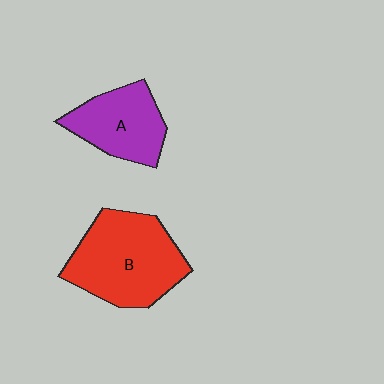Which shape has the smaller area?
Shape A (purple).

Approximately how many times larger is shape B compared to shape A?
Approximately 1.5 times.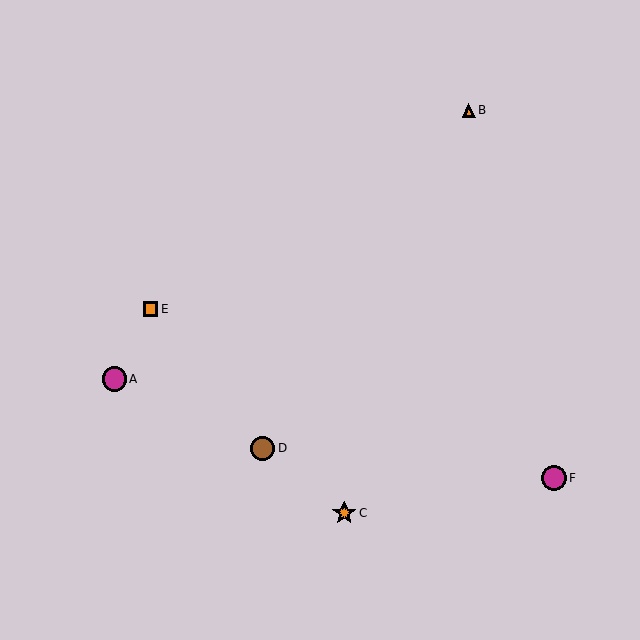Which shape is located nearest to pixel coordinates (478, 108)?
The orange triangle (labeled B) at (469, 110) is nearest to that location.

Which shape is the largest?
The magenta circle (labeled F) is the largest.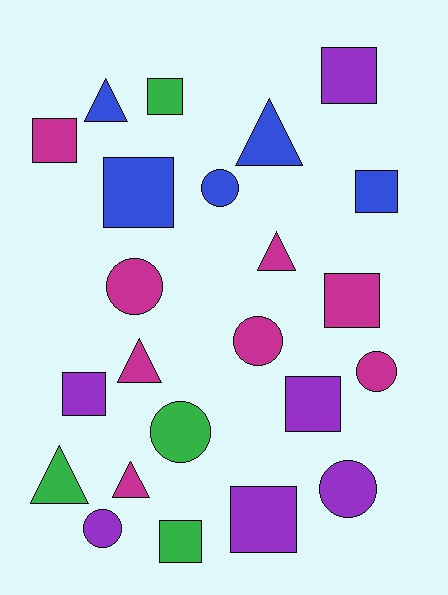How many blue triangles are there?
There are 2 blue triangles.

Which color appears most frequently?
Magenta, with 8 objects.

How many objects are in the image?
There are 23 objects.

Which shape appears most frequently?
Square, with 10 objects.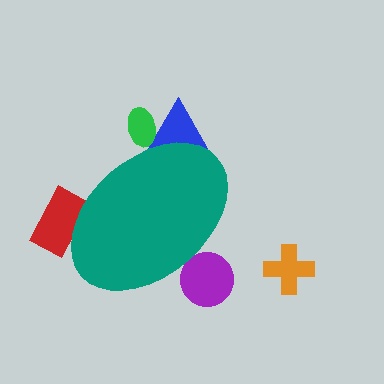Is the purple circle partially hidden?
Yes, the purple circle is partially hidden behind the teal ellipse.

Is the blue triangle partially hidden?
Yes, the blue triangle is partially hidden behind the teal ellipse.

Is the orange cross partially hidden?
No, the orange cross is fully visible.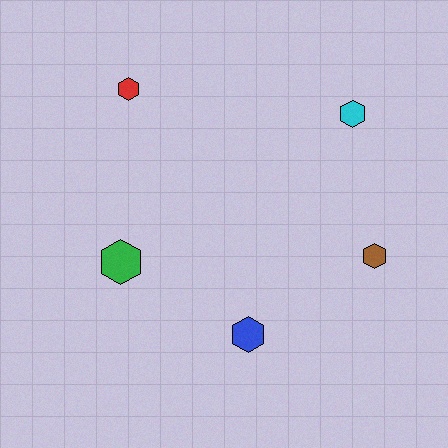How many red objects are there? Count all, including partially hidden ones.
There is 1 red object.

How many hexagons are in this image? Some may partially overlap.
There are 5 hexagons.